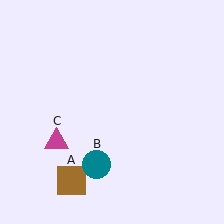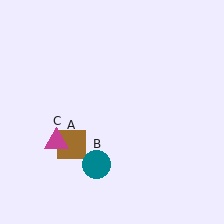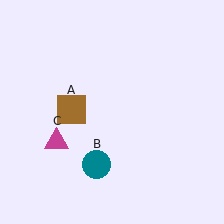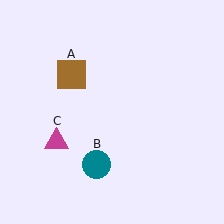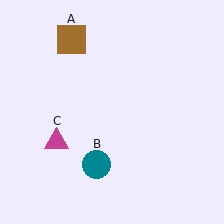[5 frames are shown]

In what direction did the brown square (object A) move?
The brown square (object A) moved up.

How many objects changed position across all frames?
1 object changed position: brown square (object A).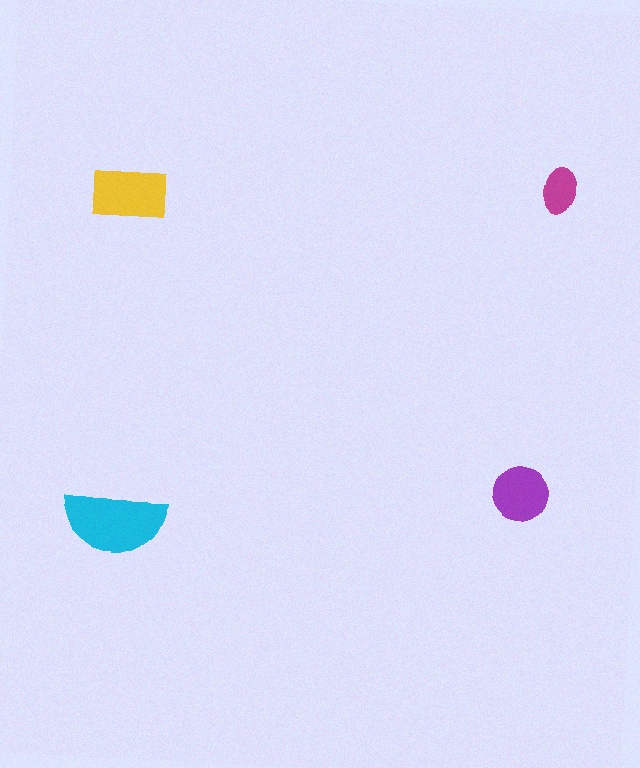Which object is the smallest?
The magenta ellipse.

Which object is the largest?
The cyan semicircle.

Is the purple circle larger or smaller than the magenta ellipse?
Larger.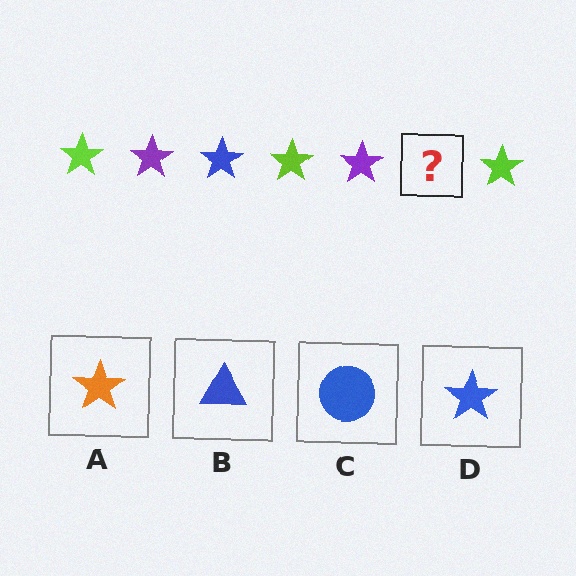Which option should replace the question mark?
Option D.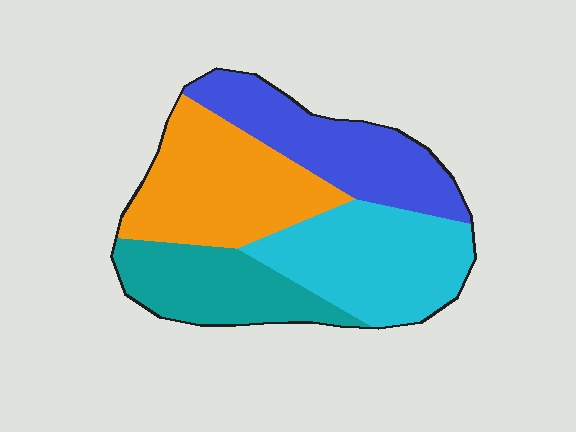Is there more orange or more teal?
Orange.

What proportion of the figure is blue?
Blue takes up between a sixth and a third of the figure.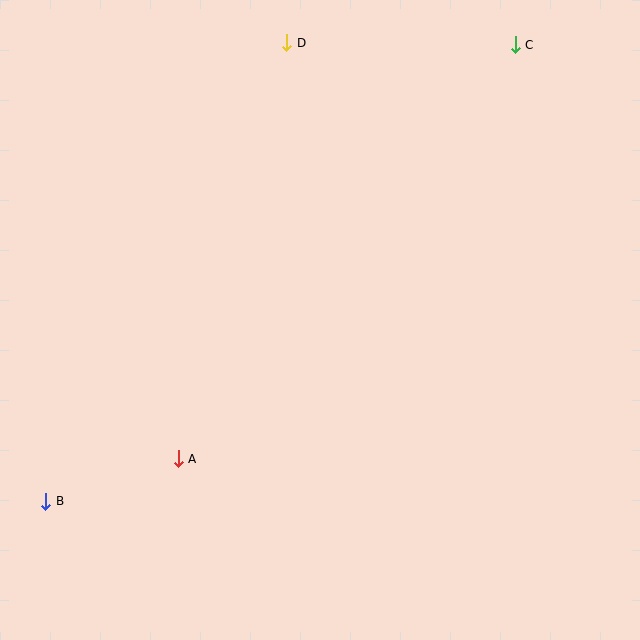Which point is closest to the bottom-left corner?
Point B is closest to the bottom-left corner.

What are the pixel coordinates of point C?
Point C is at (515, 45).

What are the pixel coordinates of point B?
Point B is at (46, 501).